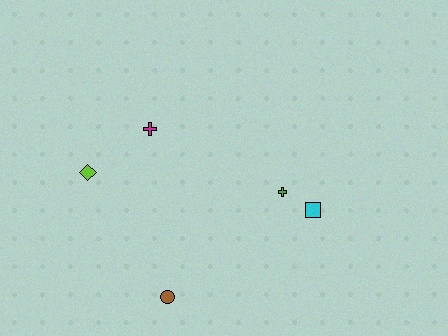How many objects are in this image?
There are 5 objects.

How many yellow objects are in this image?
There are no yellow objects.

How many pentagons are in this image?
There are no pentagons.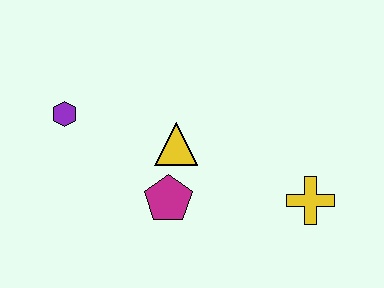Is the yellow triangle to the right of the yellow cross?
No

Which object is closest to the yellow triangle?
The magenta pentagon is closest to the yellow triangle.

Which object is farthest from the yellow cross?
The purple hexagon is farthest from the yellow cross.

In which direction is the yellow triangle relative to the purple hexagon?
The yellow triangle is to the right of the purple hexagon.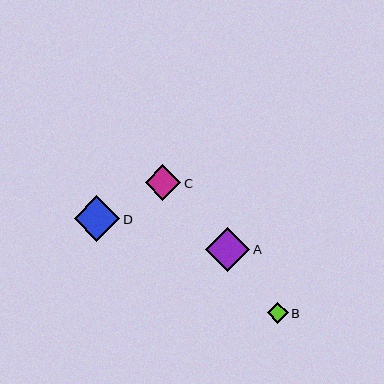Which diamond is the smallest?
Diamond B is the smallest with a size of approximately 21 pixels.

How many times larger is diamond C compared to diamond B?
Diamond C is approximately 1.7 times the size of diamond B.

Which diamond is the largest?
Diamond D is the largest with a size of approximately 45 pixels.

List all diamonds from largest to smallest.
From largest to smallest: D, A, C, B.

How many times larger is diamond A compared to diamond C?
Diamond A is approximately 1.2 times the size of diamond C.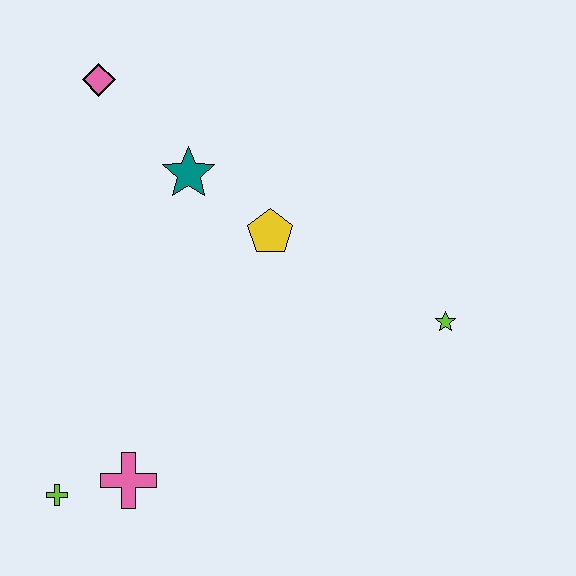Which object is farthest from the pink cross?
The pink diamond is farthest from the pink cross.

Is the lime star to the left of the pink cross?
No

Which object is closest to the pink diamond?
The teal star is closest to the pink diamond.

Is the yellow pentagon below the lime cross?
No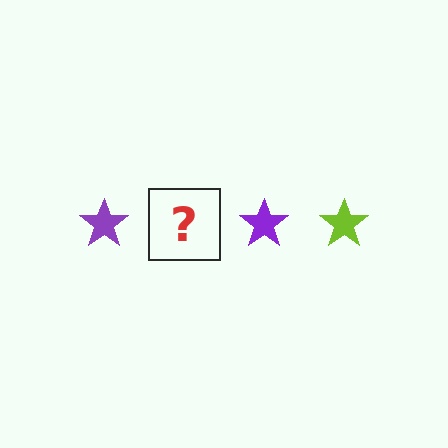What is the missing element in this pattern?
The missing element is a lime star.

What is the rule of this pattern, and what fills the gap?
The rule is that the pattern cycles through purple, lime stars. The gap should be filled with a lime star.